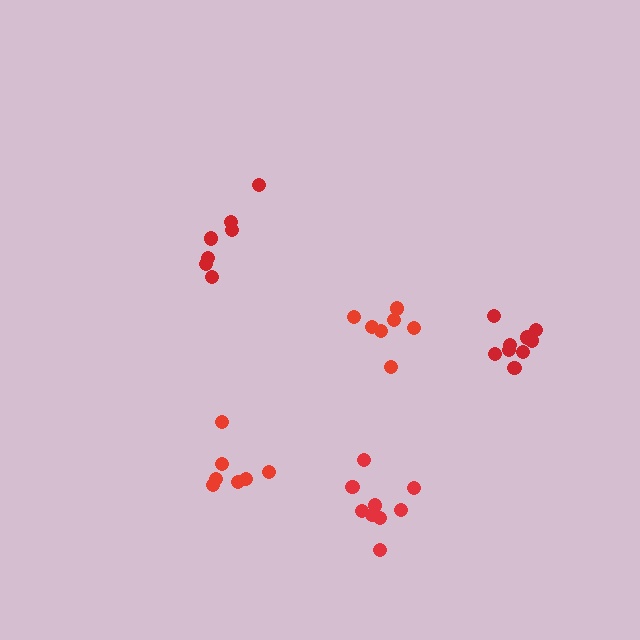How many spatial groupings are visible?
There are 5 spatial groupings.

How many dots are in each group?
Group 1: 9 dots, Group 2: 7 dots, Group 3: 9 dots, Group 4: 7 dots, Group 5: 7 dots (39 total).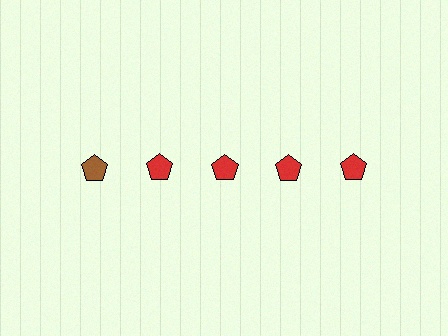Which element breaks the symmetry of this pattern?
The brown pentagon in the top row, leftmost column breaks the symmetry. All other shapes are red pentagons.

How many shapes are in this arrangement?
There are 5 shapes arranged in a grid pattern.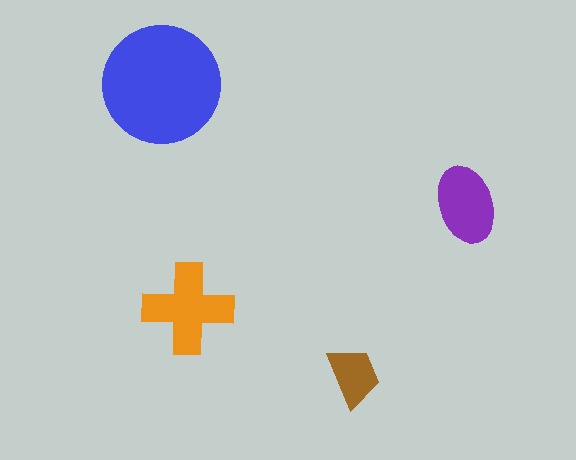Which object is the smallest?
The brown trapezoid.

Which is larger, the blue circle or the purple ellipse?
The blue circle.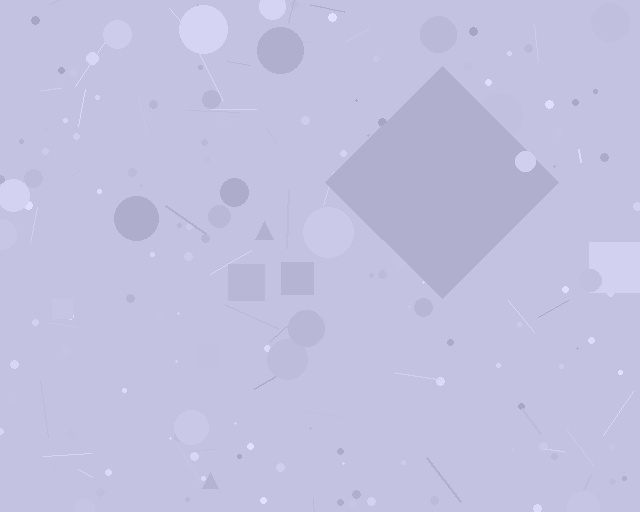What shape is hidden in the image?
A diamond is hidden in the image.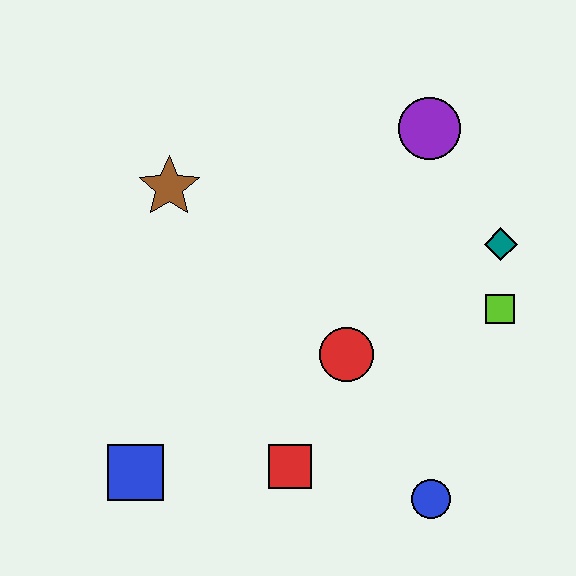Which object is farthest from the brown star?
The blue circle is farthest from the brown star.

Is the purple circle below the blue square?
No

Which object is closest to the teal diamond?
The lime square is closest to the teal diamond.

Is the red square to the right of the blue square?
Yes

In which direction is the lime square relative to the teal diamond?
The lime square is below the teal diamond.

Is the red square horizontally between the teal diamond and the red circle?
No